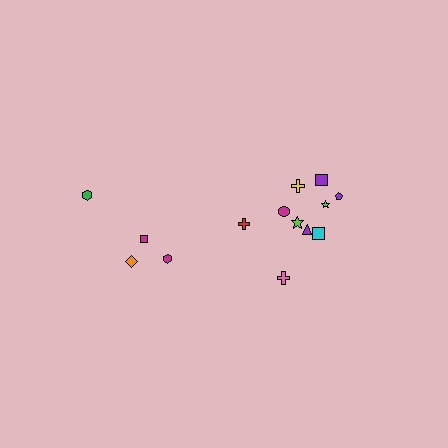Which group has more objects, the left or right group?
The right group.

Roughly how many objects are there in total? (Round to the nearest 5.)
Roughly 15 objects in total.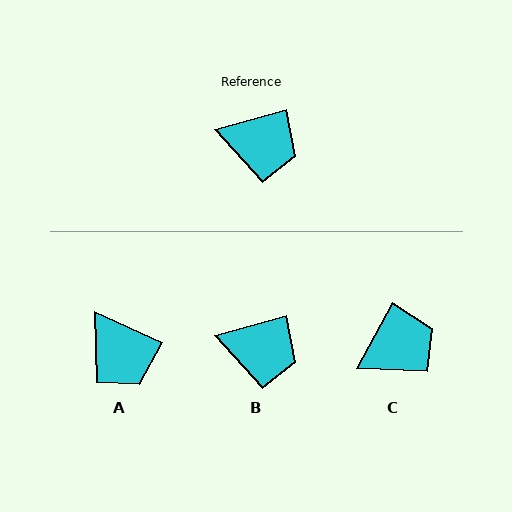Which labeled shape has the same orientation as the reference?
B.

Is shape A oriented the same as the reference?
No, it is off by about 40 degrees.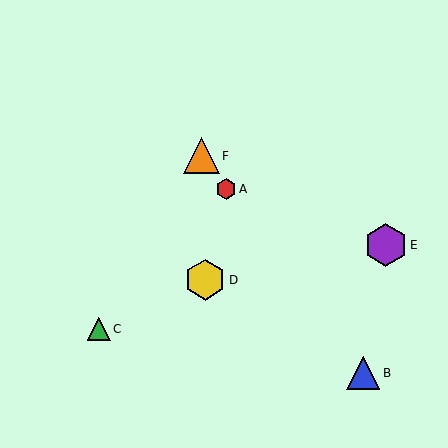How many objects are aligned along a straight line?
3 objects (A, B, F) are aligned along a straight line.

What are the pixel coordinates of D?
Object D is at (205, 280).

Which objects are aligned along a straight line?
Objects A, B, F are aligned along a straight line.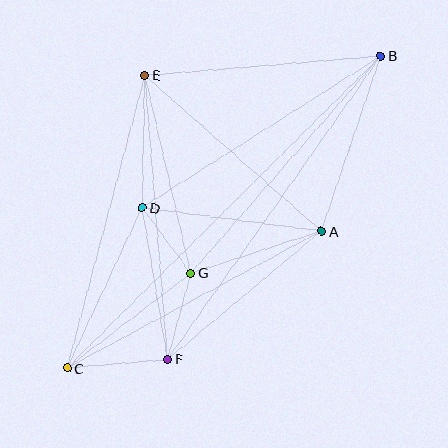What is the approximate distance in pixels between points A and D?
The distance between A and D is approximately 181 pixels.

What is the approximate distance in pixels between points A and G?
The distance between A and G is approximately 137 pixels.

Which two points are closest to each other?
Points D and G are closest to each other.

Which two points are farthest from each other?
Points B and C are farthest from each other.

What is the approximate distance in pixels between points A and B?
The distance between A and B is approximately 185 pixels.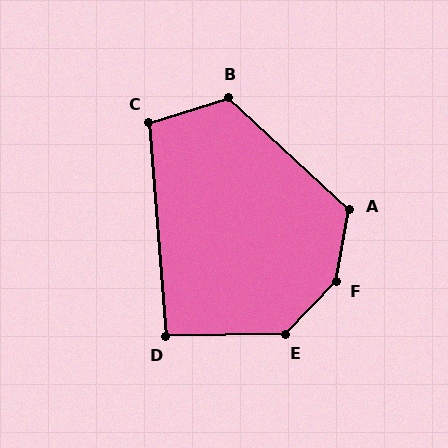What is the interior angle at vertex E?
Approximately 135 degrees (obtuse).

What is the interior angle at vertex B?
Approximately 120 degrees (obtuse).